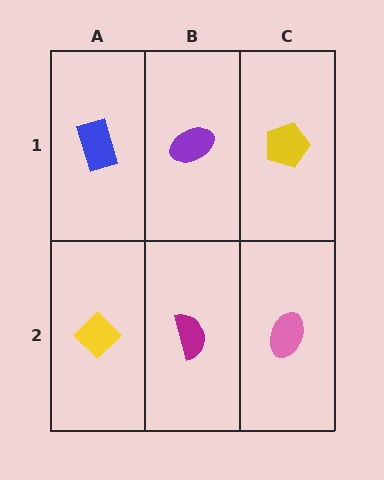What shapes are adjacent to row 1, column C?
A pink ellipse (row 2, column C), a purple ellipse (row 1, column B).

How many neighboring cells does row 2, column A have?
2.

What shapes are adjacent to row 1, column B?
A magenta semicircle (row 2, column B), a blue rectangle (row 1, column A), a yellow pentagon (row 1, column C).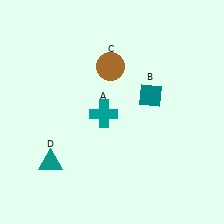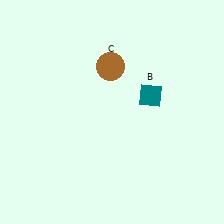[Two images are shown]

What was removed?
The teal cross (A), the teal triangle (D) were removed in Image 2.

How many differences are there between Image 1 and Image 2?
There are 2 differences between the two images.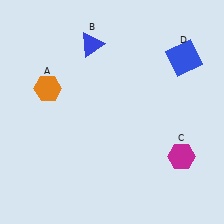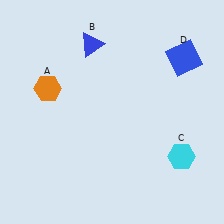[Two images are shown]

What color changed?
The hexagon (C) changed from magenta in Image 1 to cyan in Image 2.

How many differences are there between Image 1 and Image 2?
There is 1 difference between the two images.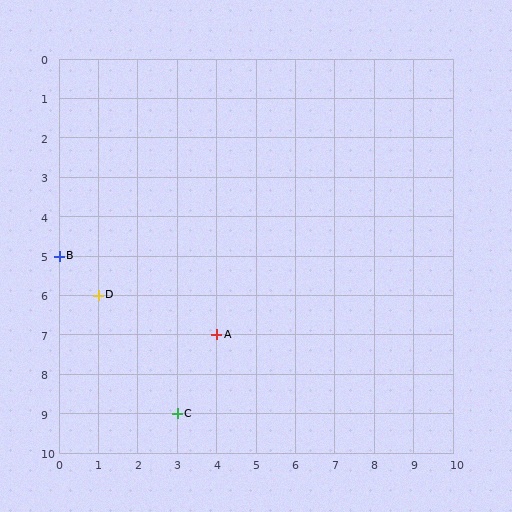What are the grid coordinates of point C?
Point C is at grid coordinates (3, 9).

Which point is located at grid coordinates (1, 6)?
Point D is at (1, 6).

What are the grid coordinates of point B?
Point B is at grid coordinates (0, 5).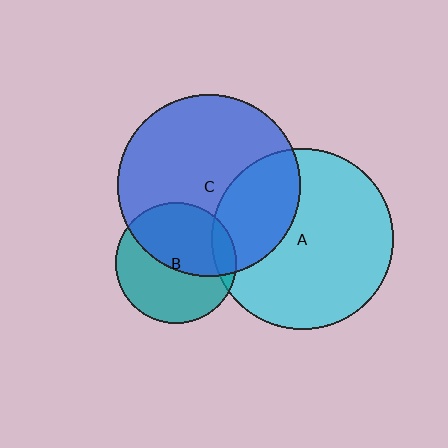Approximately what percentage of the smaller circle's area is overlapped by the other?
Approximately 50%.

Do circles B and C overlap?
Yes.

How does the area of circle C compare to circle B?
Approximately 2.3 times.